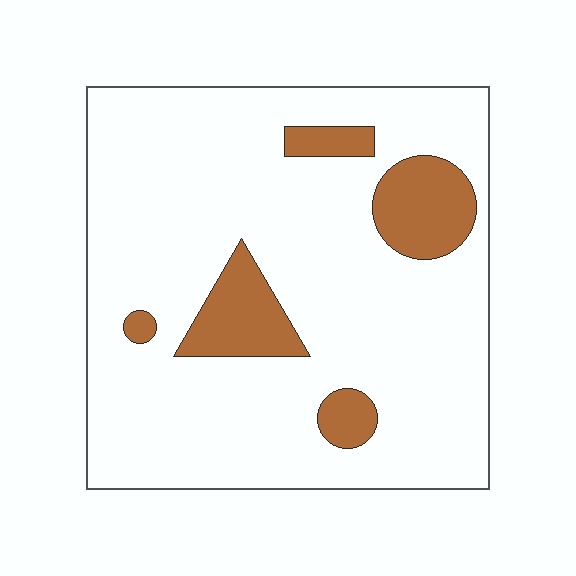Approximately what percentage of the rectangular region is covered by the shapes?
Approximately 15%.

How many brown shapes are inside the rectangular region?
5.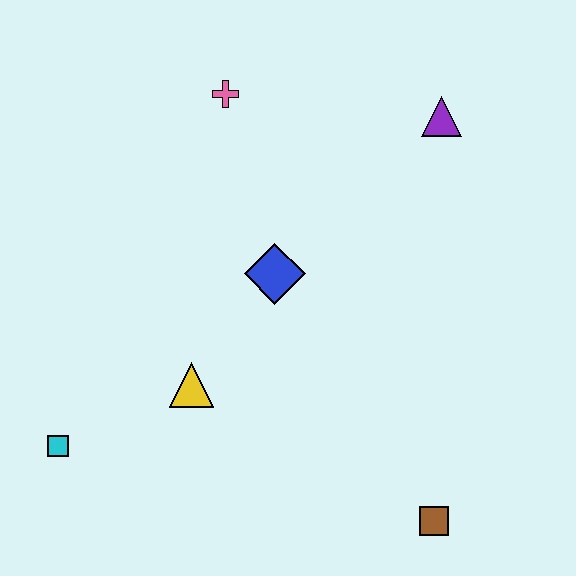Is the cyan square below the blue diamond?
Yes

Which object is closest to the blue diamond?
The yellow triangle is closest to the blue diamond.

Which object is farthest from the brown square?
The pink cross is farthest from the brown square.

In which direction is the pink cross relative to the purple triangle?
The pink cross is to the left of the purple triangle.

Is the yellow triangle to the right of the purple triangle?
No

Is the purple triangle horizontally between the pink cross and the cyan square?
No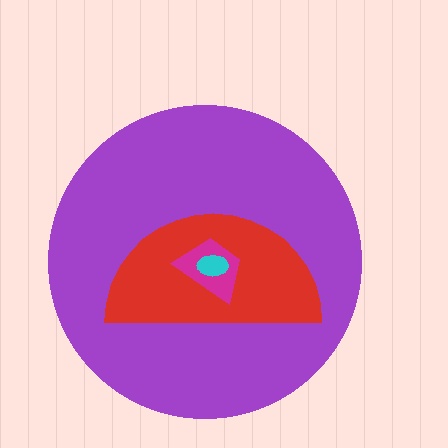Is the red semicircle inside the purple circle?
Yes.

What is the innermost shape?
The cyan ellipse.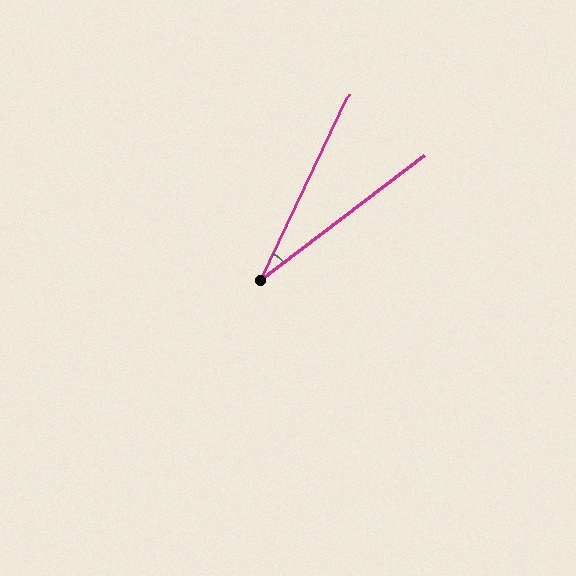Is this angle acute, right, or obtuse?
It is acute.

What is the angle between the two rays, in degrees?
Approximately 27 degrees.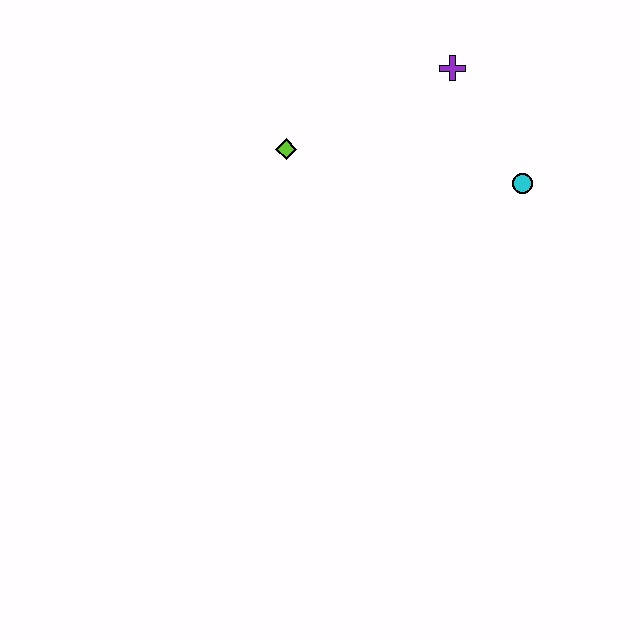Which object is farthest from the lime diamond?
The cyan circle is farthest from the lime diamond.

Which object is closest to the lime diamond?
The purple cross is closest to the lime diamond.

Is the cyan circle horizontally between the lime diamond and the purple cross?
No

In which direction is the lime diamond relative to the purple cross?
The lime diamond is to the left of the purple cross.